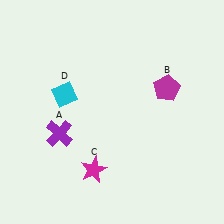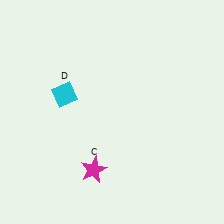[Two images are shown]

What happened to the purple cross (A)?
The purple cross (A) was removed in Image 2. It was in the bottom-left area of Image 1.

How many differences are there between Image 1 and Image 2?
There are 2 differences between the two images.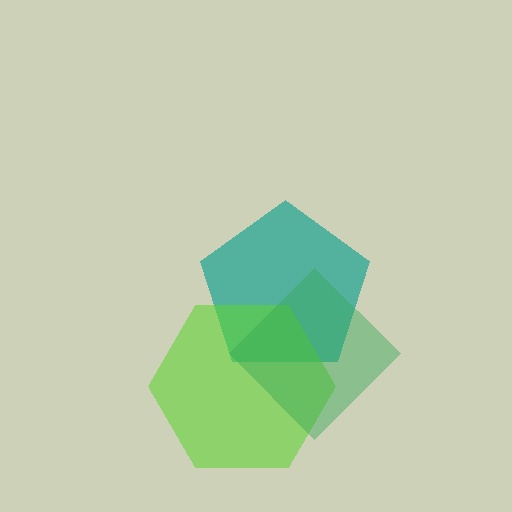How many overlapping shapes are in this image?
There are 3 overlapping shapes in the image.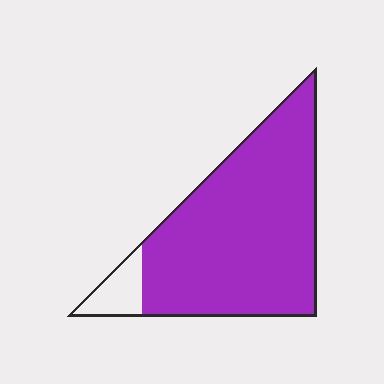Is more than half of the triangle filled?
Yes.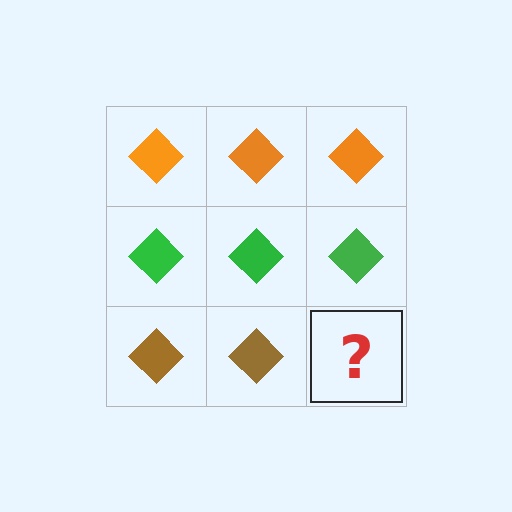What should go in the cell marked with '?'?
The missing cell should contain a brown diamond.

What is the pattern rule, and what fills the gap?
The rule is that each row has a consistent color. The gap should be filled with a brown diamond.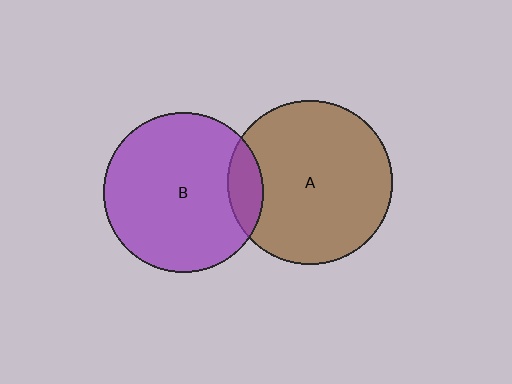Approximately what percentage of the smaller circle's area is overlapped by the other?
Approximately 10%.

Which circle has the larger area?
Circle A (brown).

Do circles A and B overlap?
Yes.